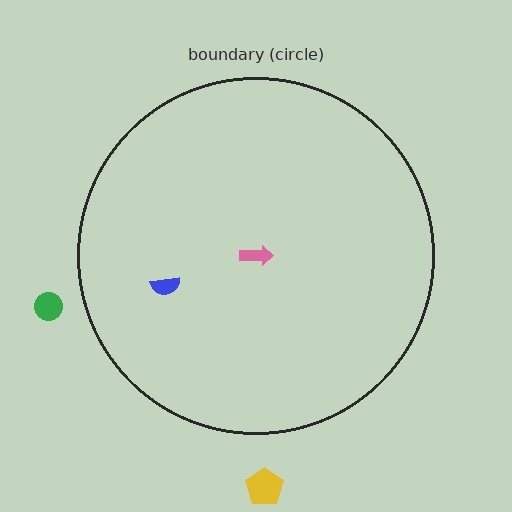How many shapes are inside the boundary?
2 inside, 2 outside.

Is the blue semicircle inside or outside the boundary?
Inside.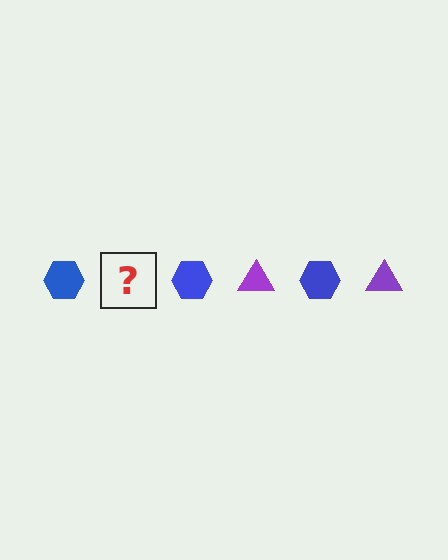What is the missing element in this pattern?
The missing element is a purple triangle.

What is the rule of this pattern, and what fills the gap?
The rule is that the pattern alternates between blue hexagon and purple triangle. The gap should be filled with a purple triangle.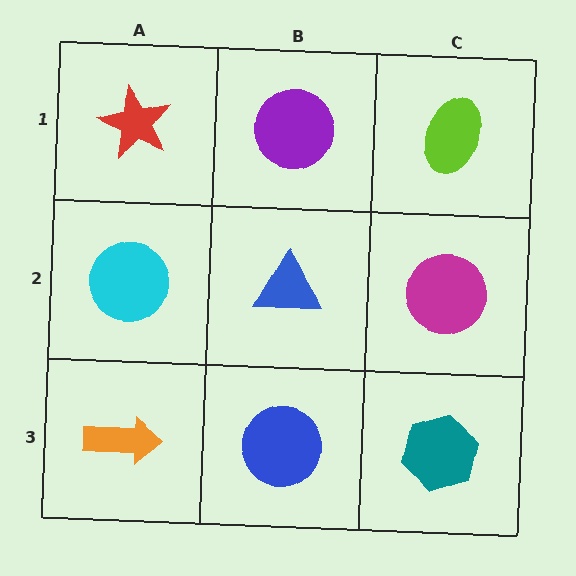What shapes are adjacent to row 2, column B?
A purple circle (row 1, column B), a blue circle (row 3, column B), a cyan circle (row 2, column A), a magenta circle (row 2, column C).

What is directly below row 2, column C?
A teal hexagon.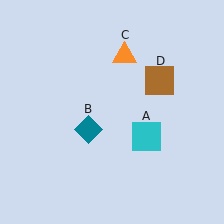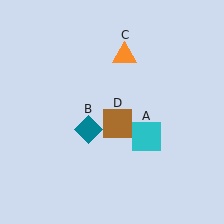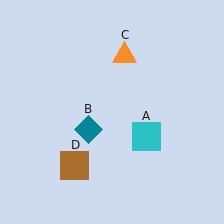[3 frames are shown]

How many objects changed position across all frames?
1 object changed position: brown square (object D).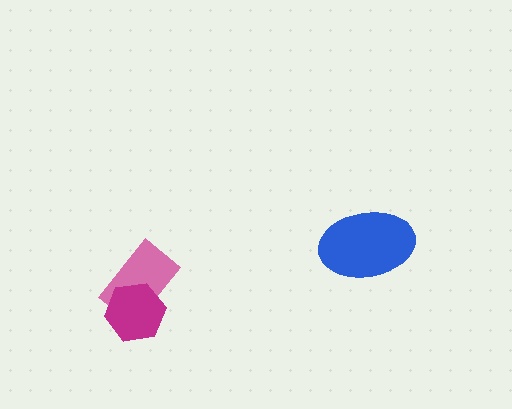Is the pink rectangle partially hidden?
Yes, it is partially covered by another shape.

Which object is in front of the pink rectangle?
The magenta hexagon is in front of the pink rectangle.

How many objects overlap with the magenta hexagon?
1 object overlaps with the magenta hexagon.